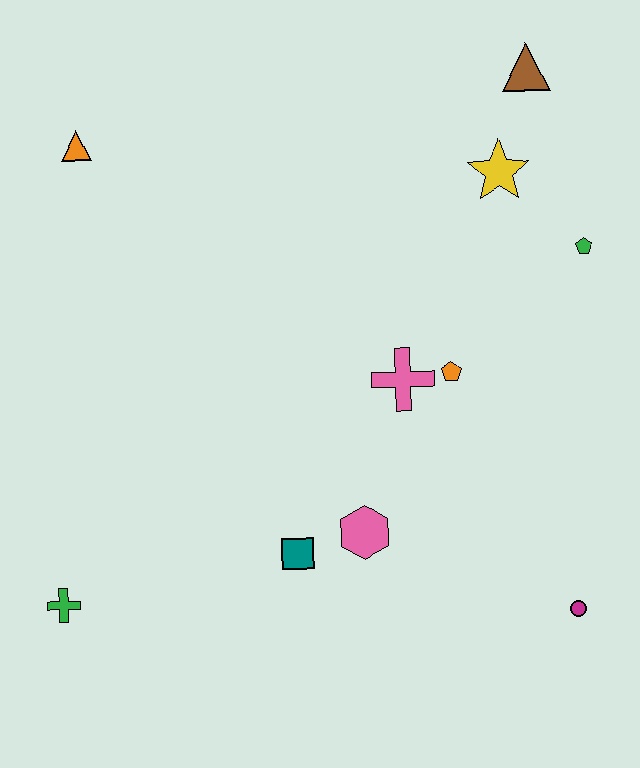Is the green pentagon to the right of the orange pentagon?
Yes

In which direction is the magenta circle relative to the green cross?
The magenta circle is to the right of the green cross.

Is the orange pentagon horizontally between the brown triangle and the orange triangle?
Yes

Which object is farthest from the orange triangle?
The magenta circle is farthest from the orange triangle.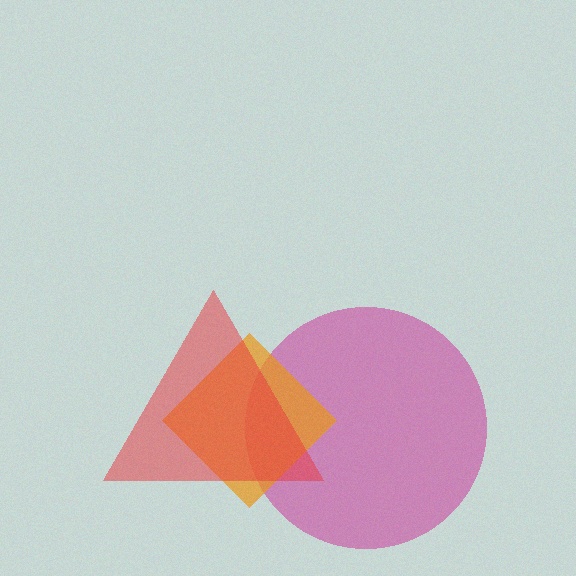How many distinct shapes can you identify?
There are 3 distinct shapes: a magenta circle, an orange diamond, a red triangle.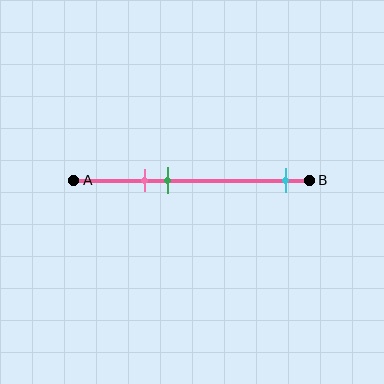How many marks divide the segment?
There are 3 marks dividing the segment.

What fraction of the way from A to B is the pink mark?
The pink mark is approximately 30% (0.3) of the way from A to B.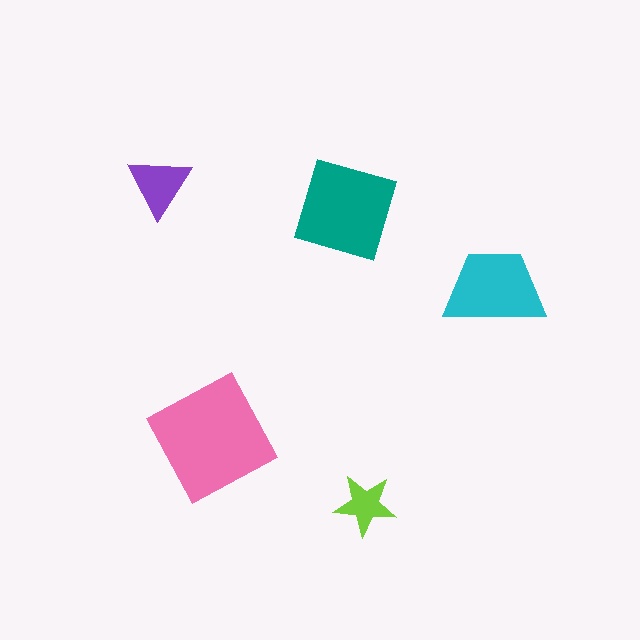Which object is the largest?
The pink square.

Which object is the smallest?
The lime star.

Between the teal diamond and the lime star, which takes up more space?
The teal diamond.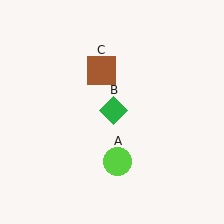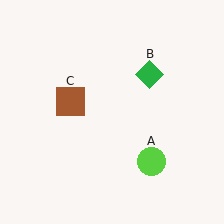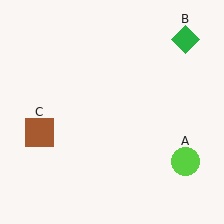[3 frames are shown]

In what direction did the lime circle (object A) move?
The lime circle (object A) moved right.